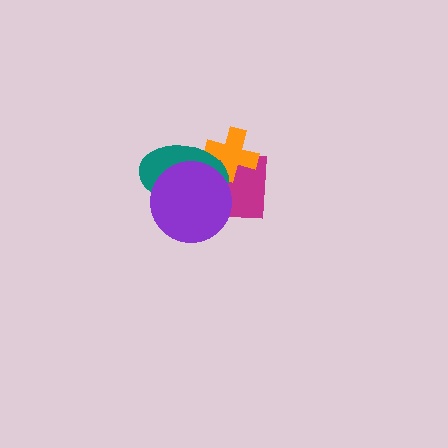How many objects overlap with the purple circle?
2 objects overlap with the purple circle.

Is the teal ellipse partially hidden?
Yes, it is partially covered by another shape.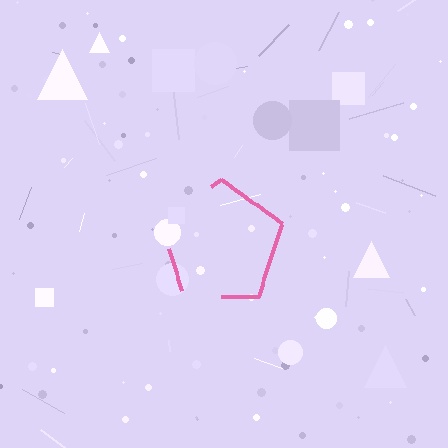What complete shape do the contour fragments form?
The contour fragments form a pentagon.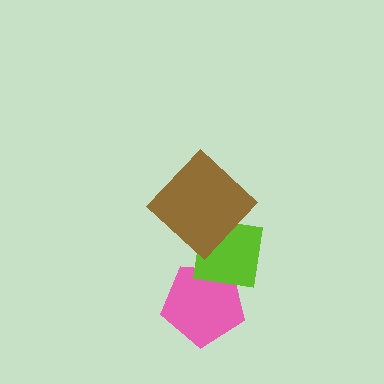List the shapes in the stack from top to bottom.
From top to bottom: the brown diamond, the lime square, the pink pentagon.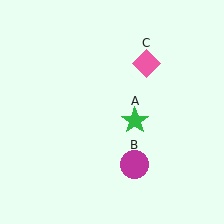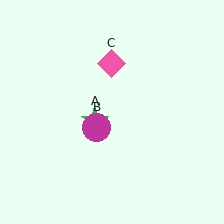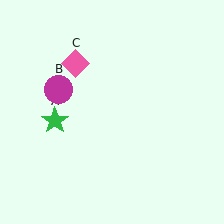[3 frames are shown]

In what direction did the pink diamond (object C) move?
The pink diamond (object C) moved left.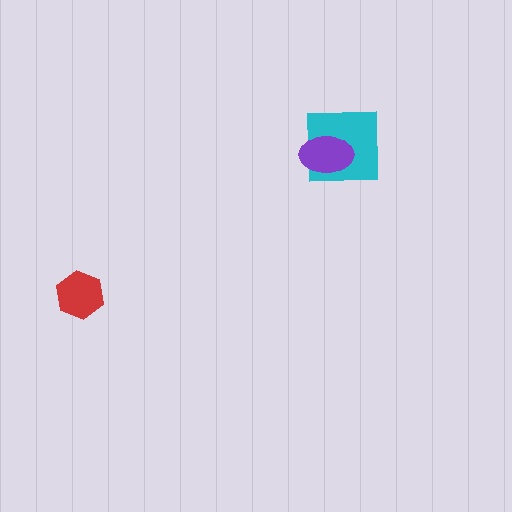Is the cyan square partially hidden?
Yes, it is partially covered by another shape.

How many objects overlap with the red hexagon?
0 objects overlap with the red hexagon.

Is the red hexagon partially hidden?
No, no other shape covers it.